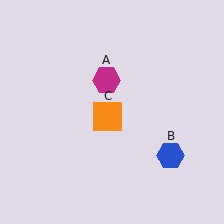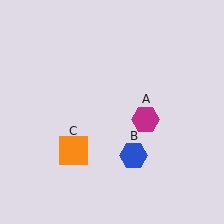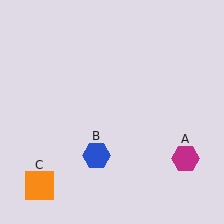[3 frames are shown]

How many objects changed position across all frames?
3 objects changed position: magenta hexagon (object A), blue hexagon (object B), orange square (object C).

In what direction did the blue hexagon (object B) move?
The blue hexagon (object B) moved left.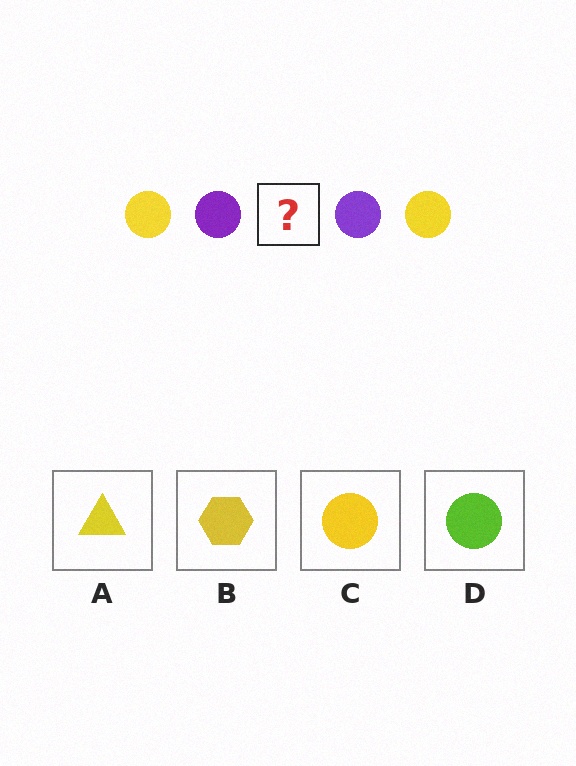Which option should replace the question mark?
Option C.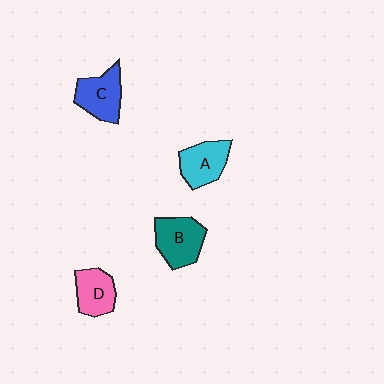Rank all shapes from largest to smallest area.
From largest to smallest: B (teal), C (blue), A (cyan), D (pink).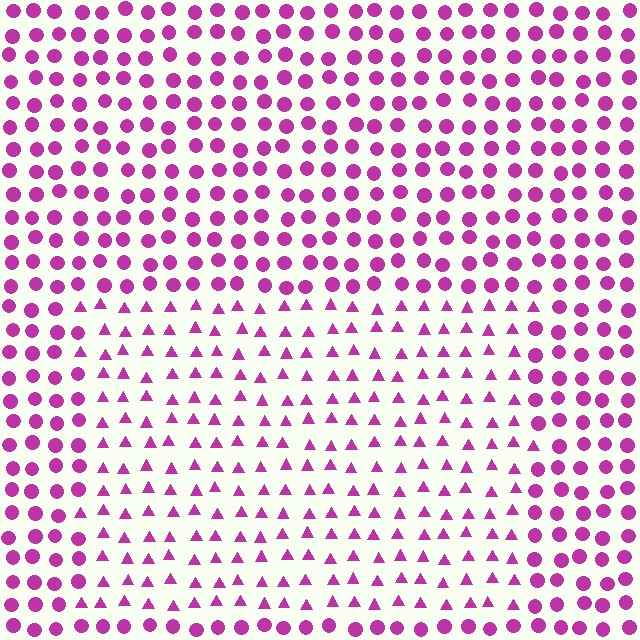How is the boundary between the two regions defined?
The boundary is defined by a change in element shape: triangles inside vs. circles outside. All elements share the same color and spacing.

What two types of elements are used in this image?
The image uses triangles inside the rectangle region and circles outside it.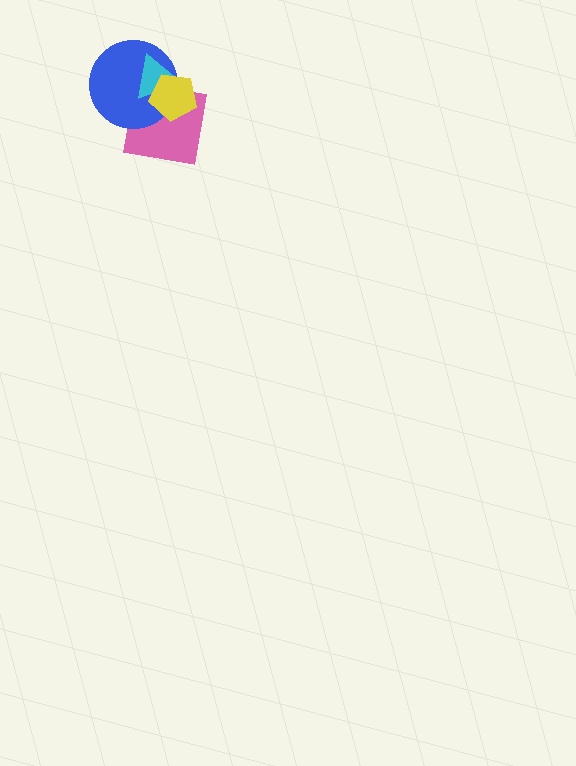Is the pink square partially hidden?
Yes, it is partially covered by another shape.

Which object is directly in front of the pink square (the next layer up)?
The blue circle is directly in front of the pink square.